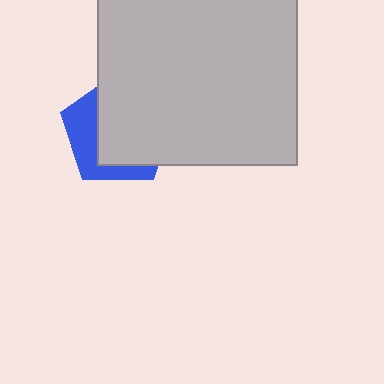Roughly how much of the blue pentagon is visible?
A small part of it is visible (roughly 36%).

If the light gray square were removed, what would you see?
You would see the complete blue pentagon.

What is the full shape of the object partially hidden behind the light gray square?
The partially hidden object is a blue pentagon.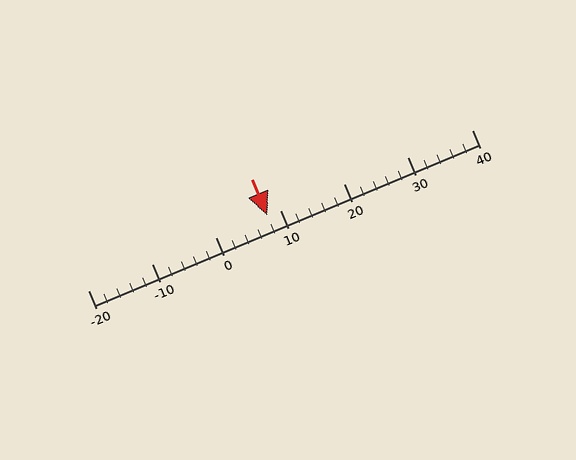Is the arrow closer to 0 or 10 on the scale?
The arrow is closer to 10.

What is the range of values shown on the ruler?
The ruler shows values from -20 to 40.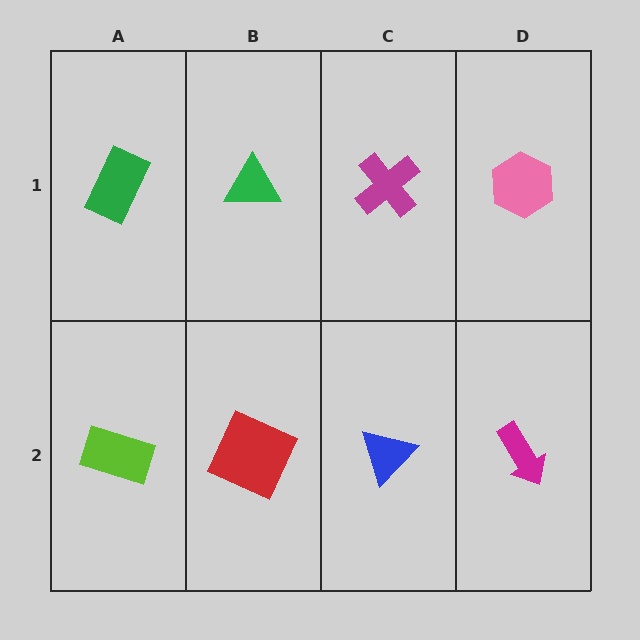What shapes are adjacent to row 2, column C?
A magenta cross (row 1, column C), a red square (row 2, column B), a magenta arrow (row 2, column D).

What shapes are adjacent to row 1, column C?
A blue triangle (row 2, column C), a green triangle (row 1, column B), a pink hexagon (row 1, column D).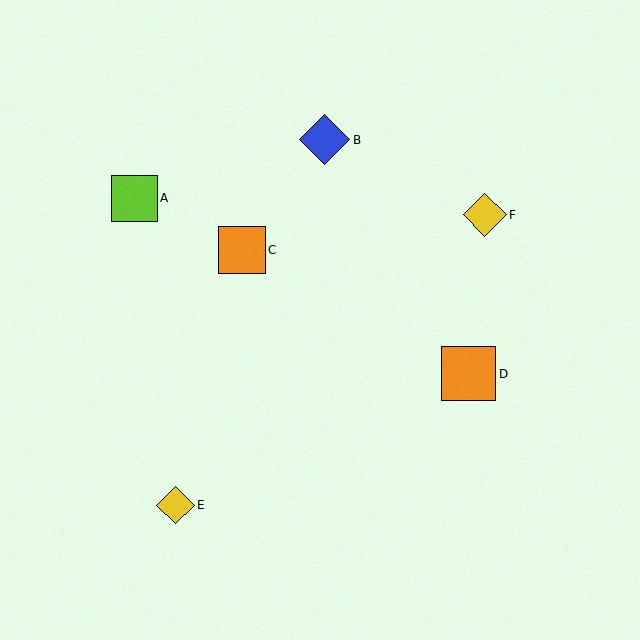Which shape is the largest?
The orange square (labeled D) is the largest.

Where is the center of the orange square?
The center of the orange square is at (242, 250).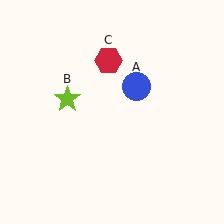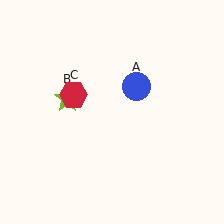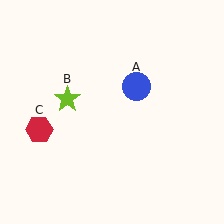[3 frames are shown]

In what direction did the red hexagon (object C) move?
The red hexagon (object C) moved down and to the left.